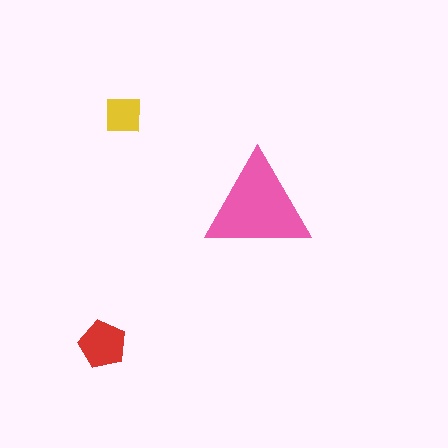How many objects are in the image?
There are 3 objects in the image.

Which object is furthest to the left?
The red pentagon is leftmost.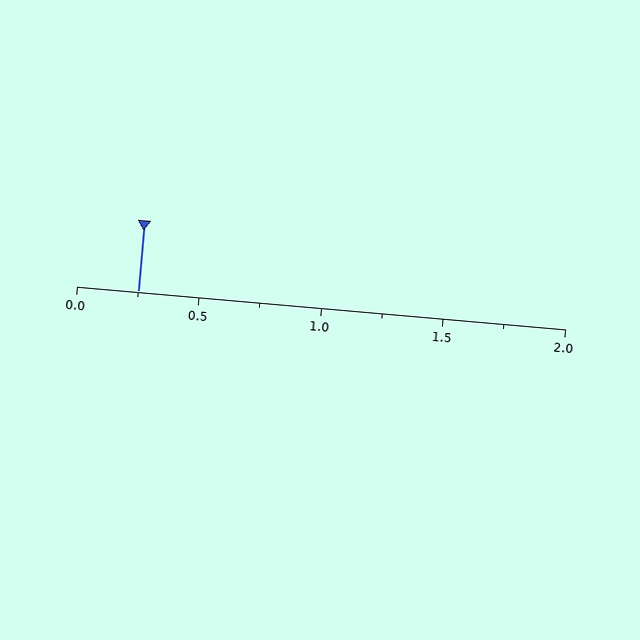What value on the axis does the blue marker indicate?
The marker indicates approximately 0.25.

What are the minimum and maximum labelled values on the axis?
The axis runs from 0.0 to 2.0.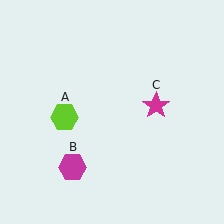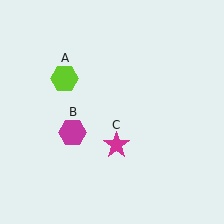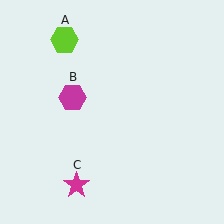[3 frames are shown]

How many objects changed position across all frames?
3 objects changed position: lime hexagon (object A), magenta hexagon (object B), magenta star (object C).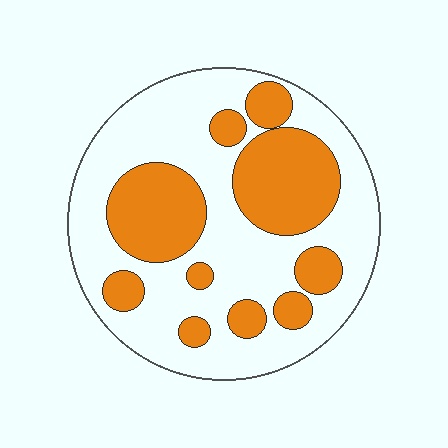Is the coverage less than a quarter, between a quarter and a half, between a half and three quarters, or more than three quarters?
Between a quarter and a half.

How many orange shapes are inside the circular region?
10.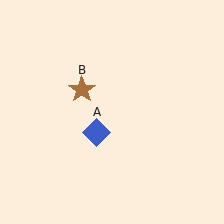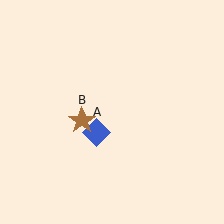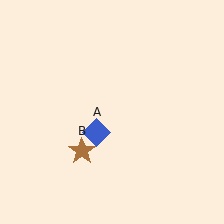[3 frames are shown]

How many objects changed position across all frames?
1 object changed position: brown star (object B).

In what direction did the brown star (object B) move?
The brown star (object B) moved down.